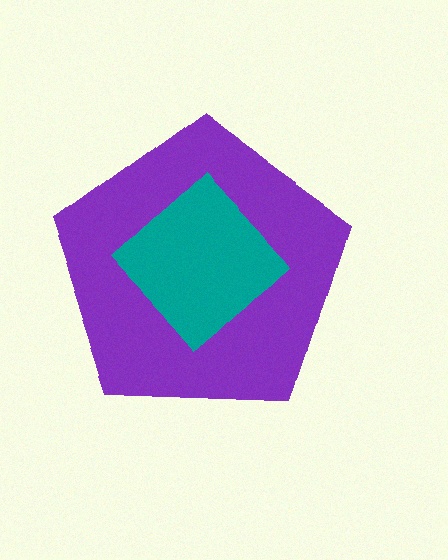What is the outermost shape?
The purple pentagon.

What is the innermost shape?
The teal diamond.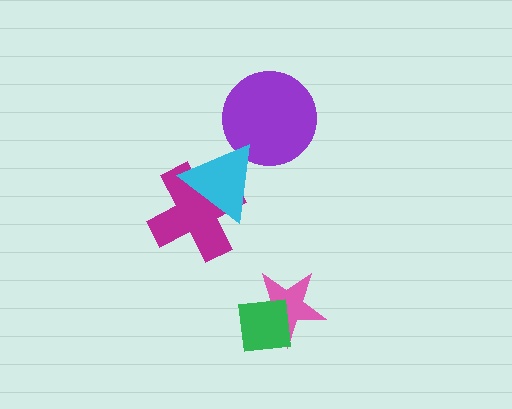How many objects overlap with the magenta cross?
1 object overlaps with the magenta cross.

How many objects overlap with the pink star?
1 object overlaps with the pink star.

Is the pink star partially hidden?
Yes, it is partially covered by another shape.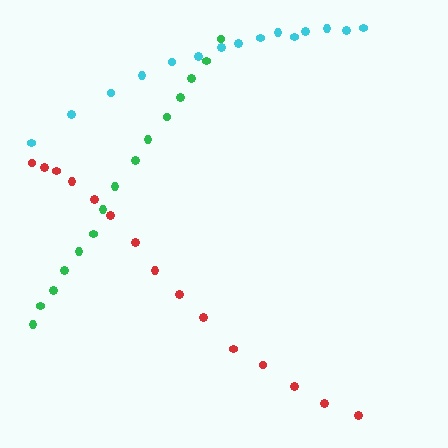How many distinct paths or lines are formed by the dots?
There are 3 distinct paths.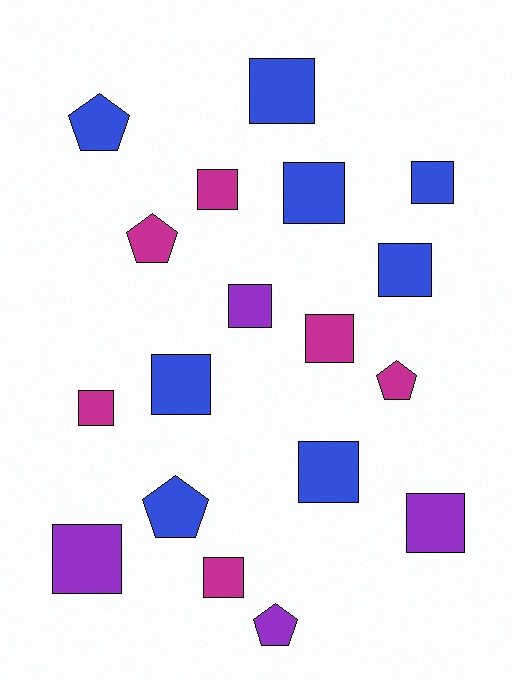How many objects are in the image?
There are 18 objects.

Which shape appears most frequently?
Square, with 13 objects.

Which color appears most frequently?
Blue, with 8 objects.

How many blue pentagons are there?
There are 2 blue pentagons.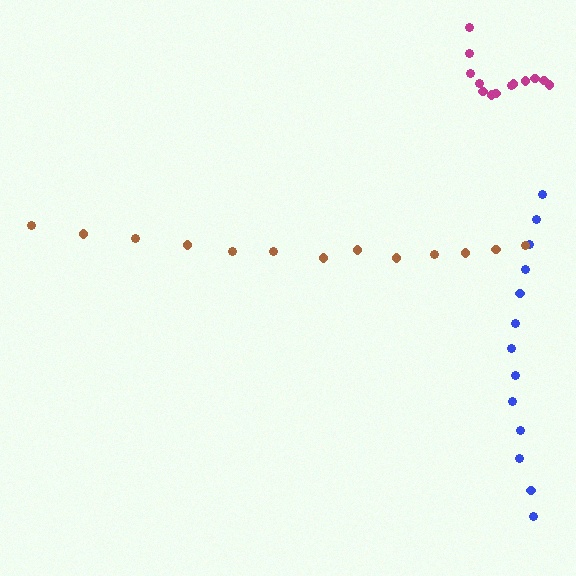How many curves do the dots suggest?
There are 3 distinct paths.